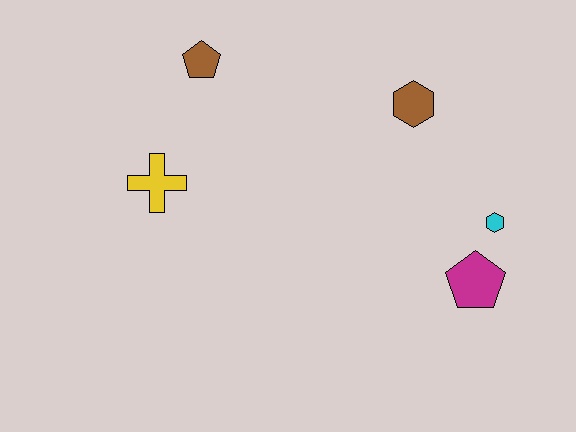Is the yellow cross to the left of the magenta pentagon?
Yes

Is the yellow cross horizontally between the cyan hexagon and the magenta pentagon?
No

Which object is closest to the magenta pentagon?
The cyan hexagon is closest to the magenta pentagon.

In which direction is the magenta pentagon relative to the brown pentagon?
The magenta pentagon is to the right of the brown pentagon.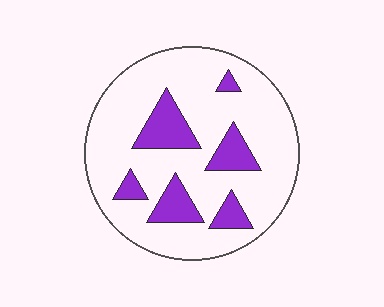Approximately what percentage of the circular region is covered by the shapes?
Approximately 20%.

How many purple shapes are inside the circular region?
6.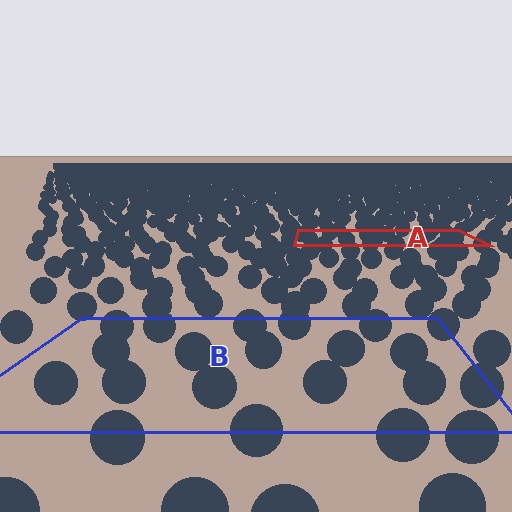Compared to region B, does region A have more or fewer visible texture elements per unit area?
Region A has more texture elements per unit area — they are packed more densely because it is farther away.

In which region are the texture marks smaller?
The texture marks are smaller in region A, because it is farther away.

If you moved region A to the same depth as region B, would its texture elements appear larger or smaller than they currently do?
They would appear larger. At a closer depth, the same texture elements are projected at a bigger on-screen size.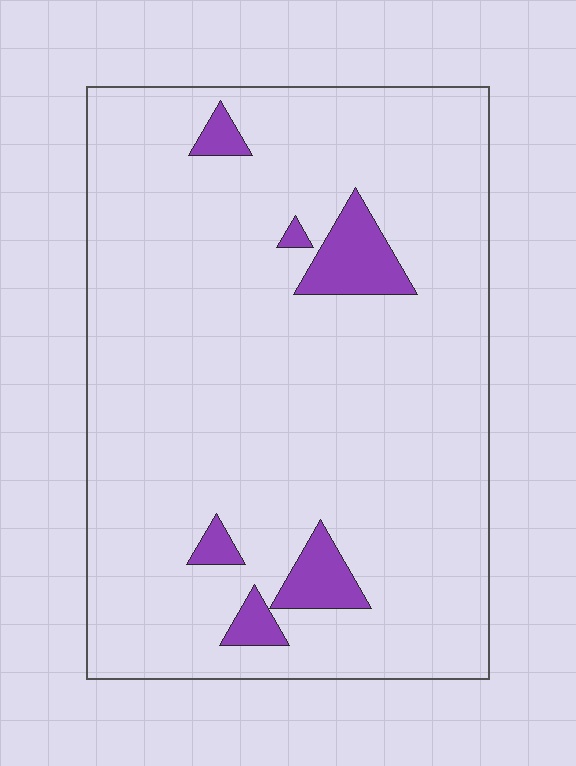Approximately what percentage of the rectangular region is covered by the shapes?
Approximately 5%.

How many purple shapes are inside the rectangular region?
6.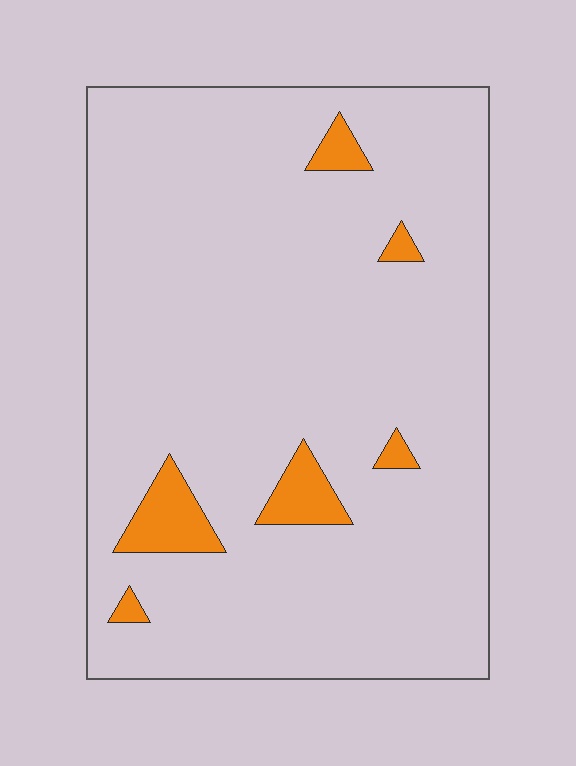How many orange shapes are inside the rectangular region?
6.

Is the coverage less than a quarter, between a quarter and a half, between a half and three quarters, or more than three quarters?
Less than a quarter.